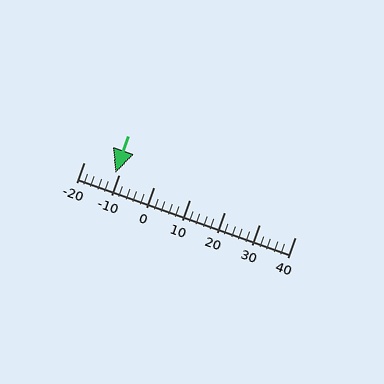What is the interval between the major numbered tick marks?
The major tick marks are spaced 10 units apart.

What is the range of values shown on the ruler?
The ruler shows values from -20 to 40.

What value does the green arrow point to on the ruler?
The green arrow points to approximately -11.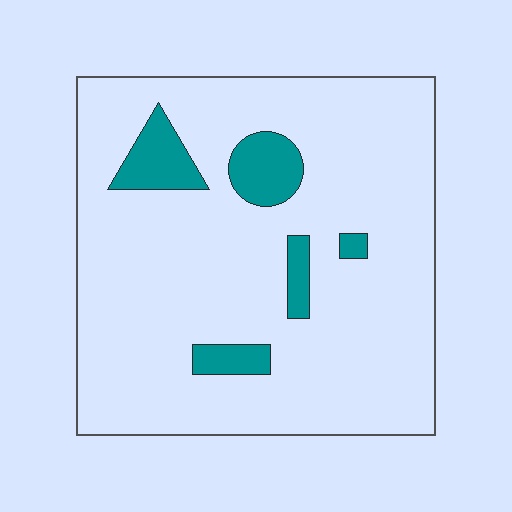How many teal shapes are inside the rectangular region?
5.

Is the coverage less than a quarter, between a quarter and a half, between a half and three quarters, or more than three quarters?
Less than a quarter.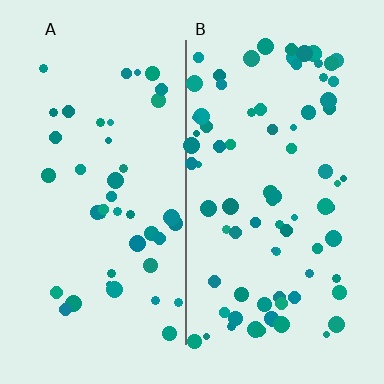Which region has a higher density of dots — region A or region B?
B (the right).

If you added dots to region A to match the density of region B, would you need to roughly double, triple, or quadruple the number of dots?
Approximately double.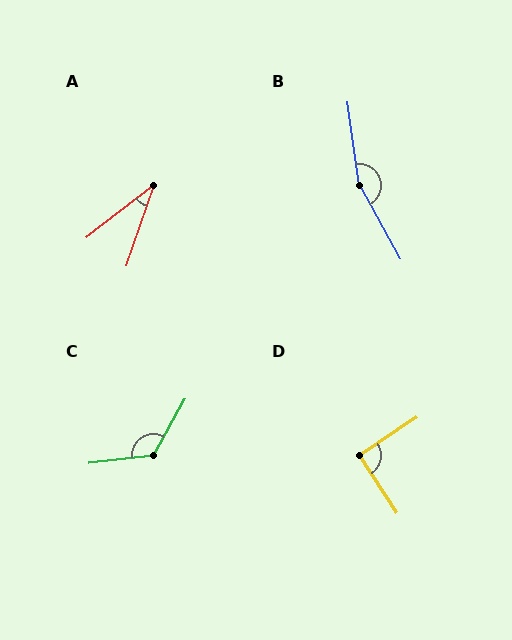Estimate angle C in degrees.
Approximately 126 degrees.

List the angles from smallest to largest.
A (33°), D (91°), C (126°), B (160°).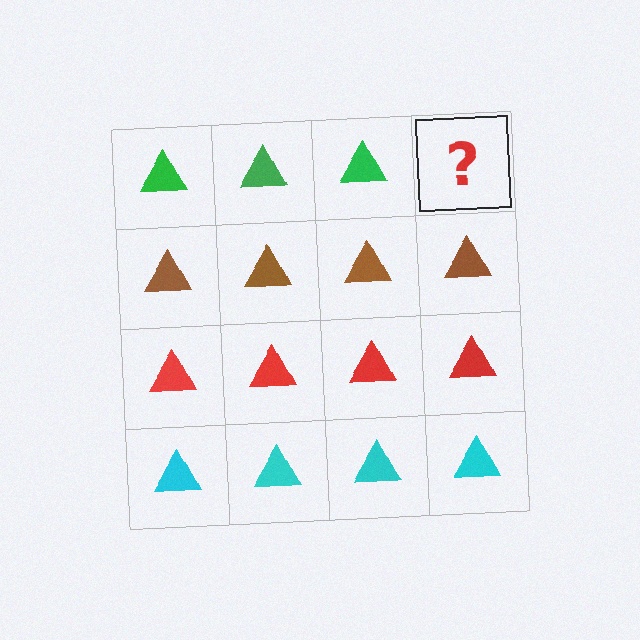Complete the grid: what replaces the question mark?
The question mark should be replaced with a green triangle.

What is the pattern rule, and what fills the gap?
The rule is that each row has a consistent color. The gap should be filled with a green triangle.